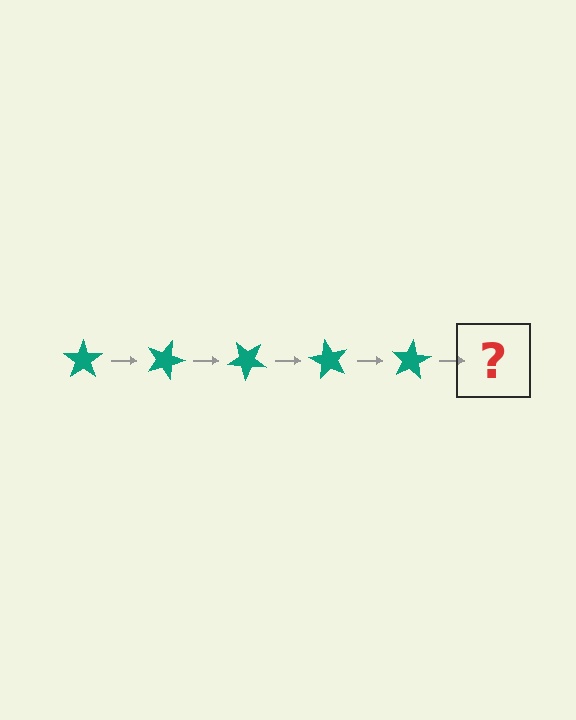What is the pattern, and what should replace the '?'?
The pattern is that the star rotates 20 degrees each step. The '?' should be a teal star rotated 100 degrees.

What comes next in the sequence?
The next element should be a teal star rotated 100 degrees.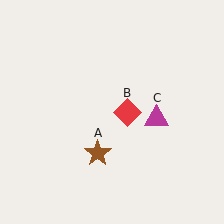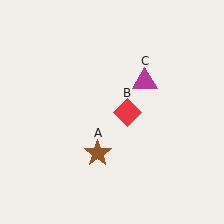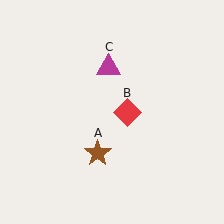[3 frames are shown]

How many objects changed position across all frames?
1 object changed position: magenta triangle (object C).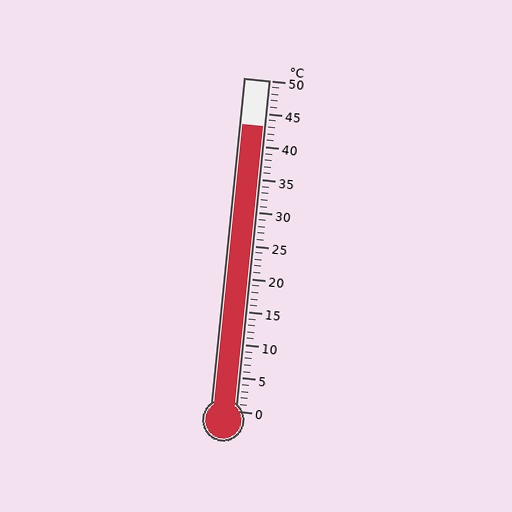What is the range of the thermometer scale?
The thermometer scale ranges from 0°C to 50°C.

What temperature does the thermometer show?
The thermometer shows approximately 43°C.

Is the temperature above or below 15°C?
The temperature is above 15°C.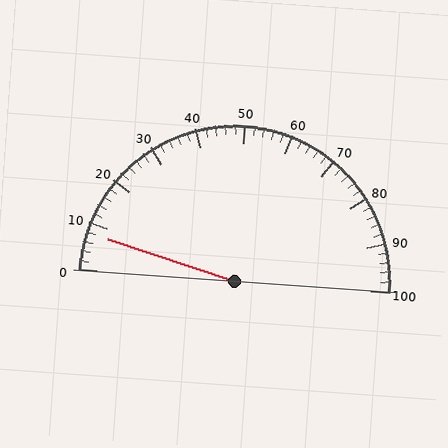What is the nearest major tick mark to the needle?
The nearest major tick mark is 10.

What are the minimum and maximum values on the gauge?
The gauge ranges from 0 to 100.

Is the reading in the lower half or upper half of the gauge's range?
The reading is in the lower half of the range (0 to 100).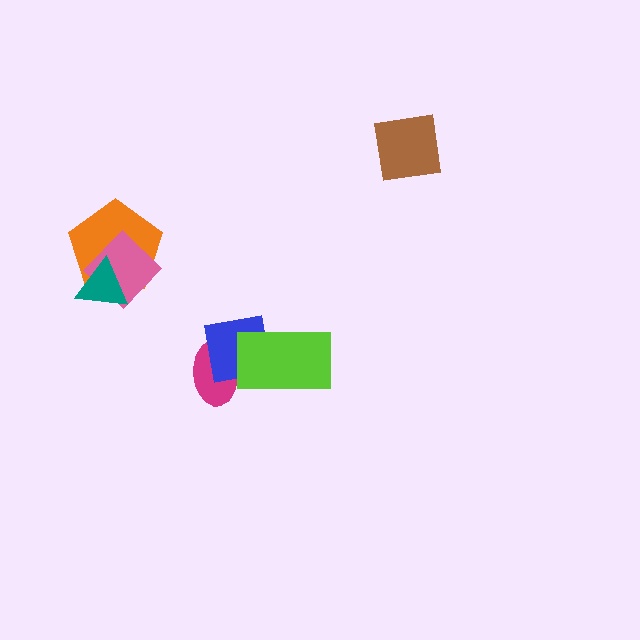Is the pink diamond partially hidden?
Yes, it is partially covered by another shape.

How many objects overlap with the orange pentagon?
2 objects overlap with the orange pentagon.